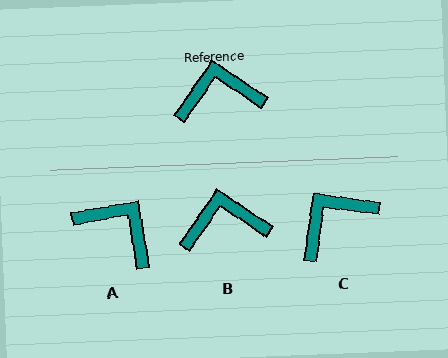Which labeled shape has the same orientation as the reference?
B.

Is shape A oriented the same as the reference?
No, it is off by about 46 degrees.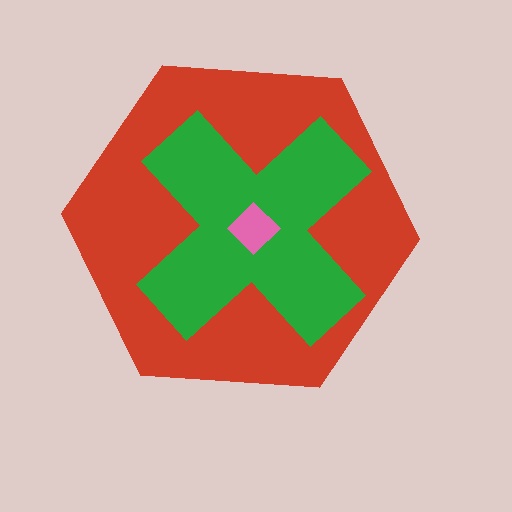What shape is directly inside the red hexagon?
The green cross.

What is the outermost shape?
The red hexagon.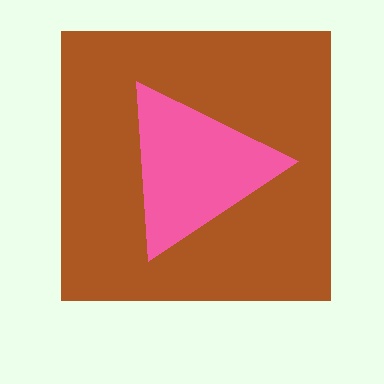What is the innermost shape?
The pink triangle.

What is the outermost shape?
The brown square.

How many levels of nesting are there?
2.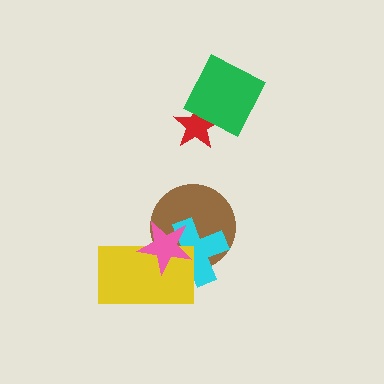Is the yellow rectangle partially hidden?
Yes, it is partially covered by another shape.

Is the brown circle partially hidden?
Yes, it is partially covered by another shape.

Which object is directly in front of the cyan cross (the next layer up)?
The yellow rectangle is directly in front of the cyan cross.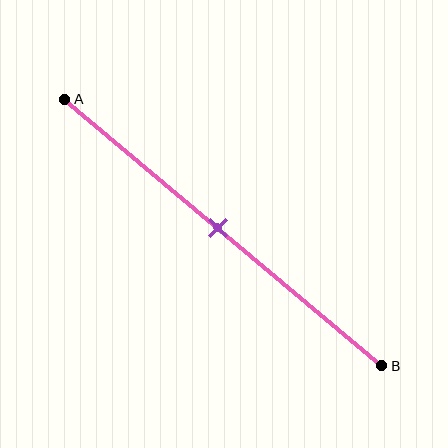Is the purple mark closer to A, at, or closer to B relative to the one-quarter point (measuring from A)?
The purple mark is closer to point B than the one-quarter point of segment AB.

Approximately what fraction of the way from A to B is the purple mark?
The purple mark is approximately 50% of the way from A to B.